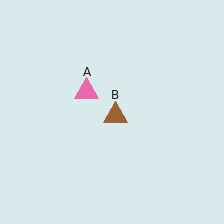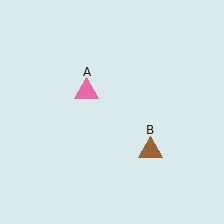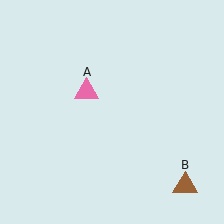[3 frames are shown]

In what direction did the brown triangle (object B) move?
The brown triangle (object B) moved down and to the right.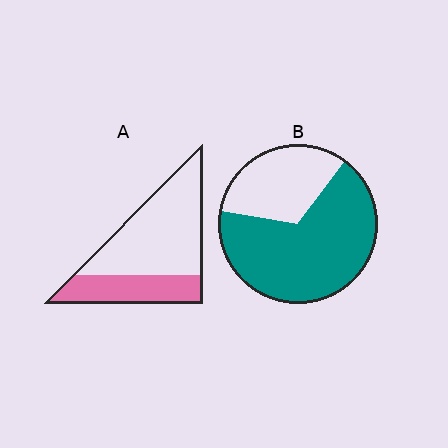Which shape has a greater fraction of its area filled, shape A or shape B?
Shape B.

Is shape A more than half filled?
No.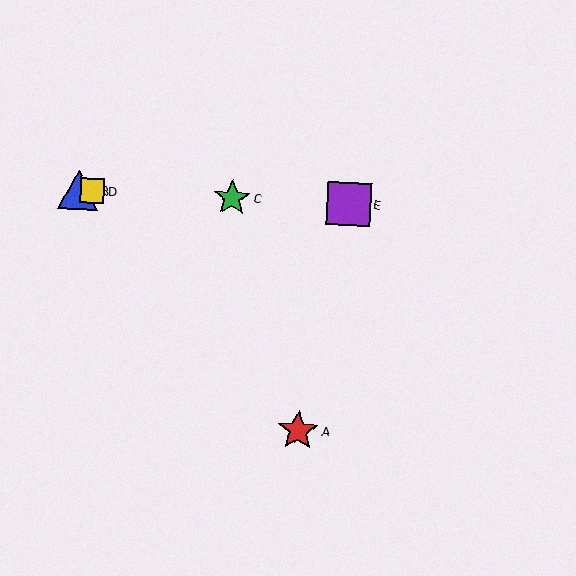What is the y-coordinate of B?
Object B is at y≈190.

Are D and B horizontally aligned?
Yes, both are at y≈191.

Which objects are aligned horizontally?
Objects B, C, D, E are aligned horizontally.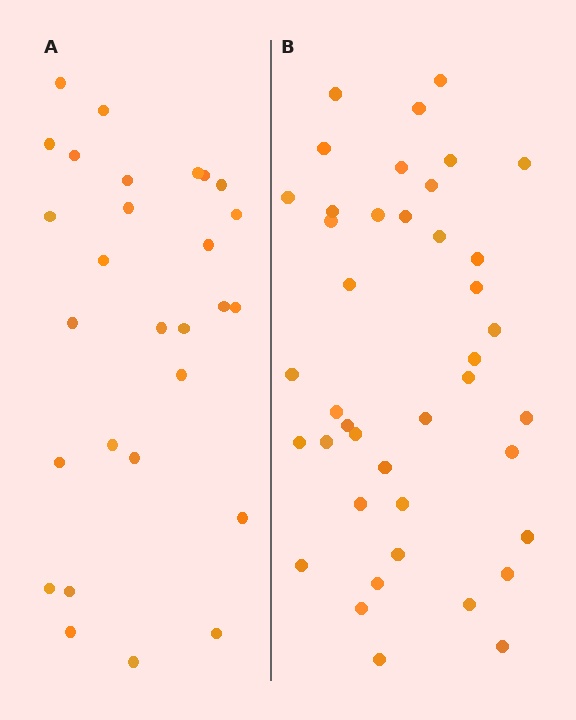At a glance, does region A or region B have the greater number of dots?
Region B (the right region) has more dots.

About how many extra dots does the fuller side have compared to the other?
Region B has approximately 15 more dots than region A.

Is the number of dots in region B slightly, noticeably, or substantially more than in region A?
Region B has substantially more. The ratio is roughly 1.5 to 1.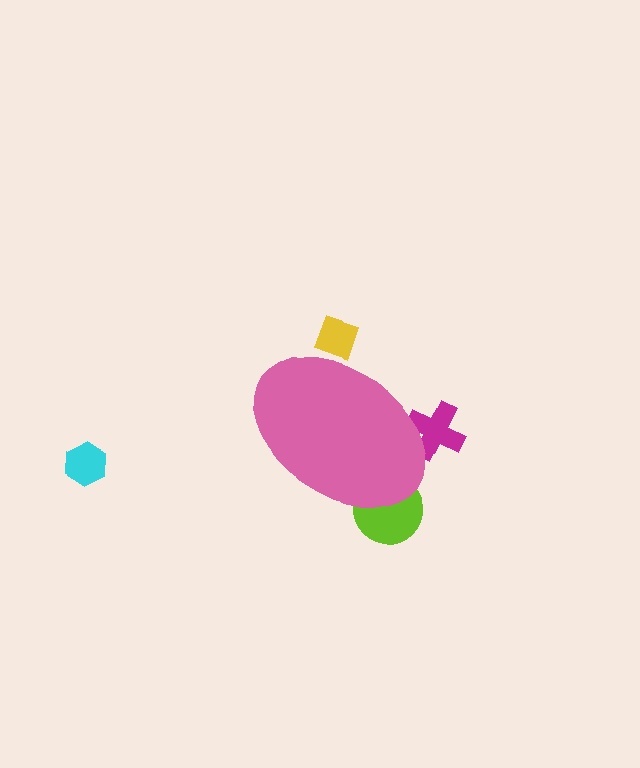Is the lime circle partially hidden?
Yes, the lime circle is partially hidden behind the pink ellipse.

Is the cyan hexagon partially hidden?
No, the cyan hexagon is fully visible.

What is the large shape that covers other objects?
A pink ellipse.